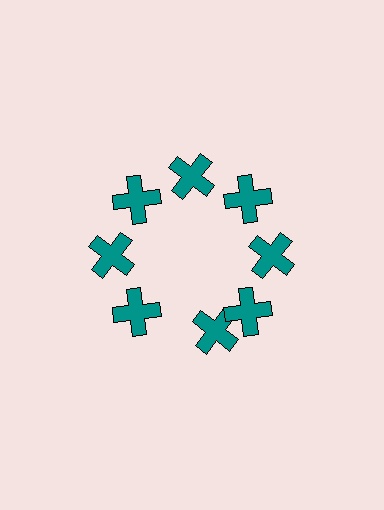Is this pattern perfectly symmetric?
No. The 8 teal crosses are arranged in a ring, but one element near the 6 o'clock position is rotated out of alignment along the ring, breaking the 8-fold rotational symmetry.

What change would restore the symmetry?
The symmetry would be restored by rotating it back into even spacing with its neighbors so that all 8 crosses sit at equal angles and equal distance from the center.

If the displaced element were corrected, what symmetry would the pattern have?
It would have 8-fold rotational symmetry — the pattern would map onto itself every 45 degrees.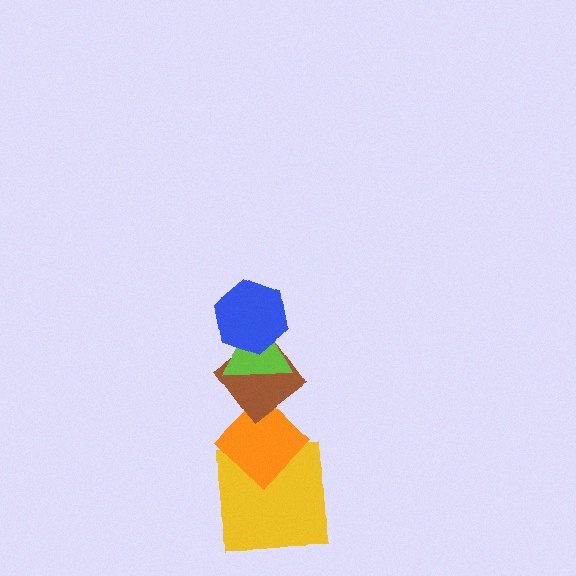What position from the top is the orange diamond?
The orange diamond is 4th from the top.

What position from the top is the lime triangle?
The lime triangle is 2nd from the top.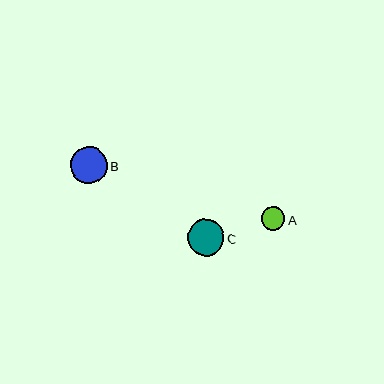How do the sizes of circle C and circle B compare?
Circle C and circle B are approximately the same size.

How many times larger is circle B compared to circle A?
Circle B is approximately 1.6 times the size of circle A.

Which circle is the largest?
Circle C is the largest with a size of approximately 37 pixels.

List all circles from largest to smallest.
From largest to smallest: C, B, A.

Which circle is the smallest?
Circle A is the smallest with a size of approximately 24 pixels.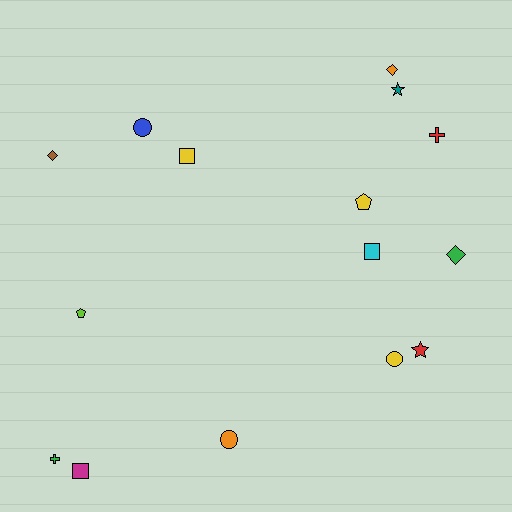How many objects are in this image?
There are 15 objects.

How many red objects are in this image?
There are 2 red objects.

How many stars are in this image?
There are 2 stars.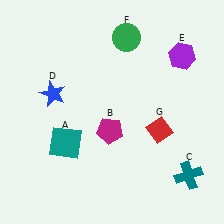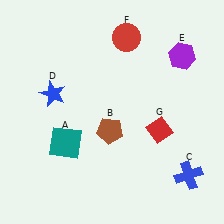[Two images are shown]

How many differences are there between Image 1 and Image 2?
There are 3 differences between the two images.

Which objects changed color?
B changed from magenta to brown. C changed from teal to blue. F changed from green to red.